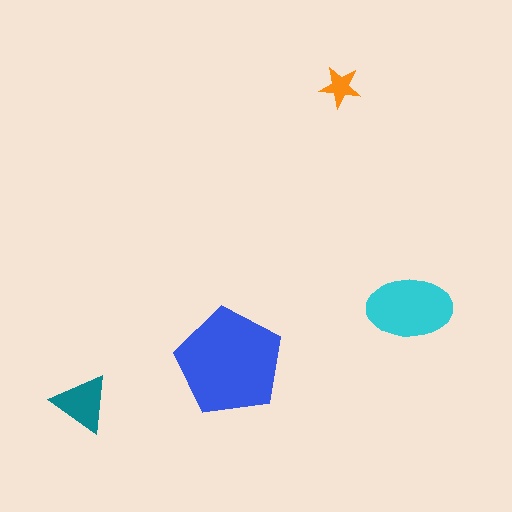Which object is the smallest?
The orange star.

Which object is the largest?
The blue pentagon.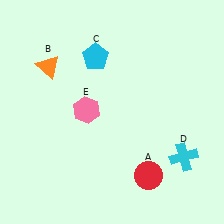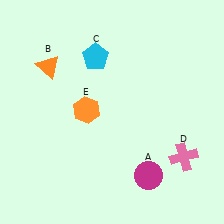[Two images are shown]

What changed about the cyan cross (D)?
In Image 1, D is cyan. In Image 2, it changed to pink.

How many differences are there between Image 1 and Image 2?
There are 3 differences between the two images.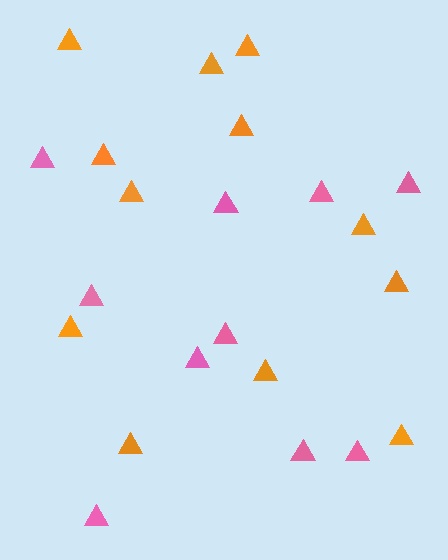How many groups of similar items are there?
There are 2 groups: one group of orange triangles (12) and one group of pink triangles (10).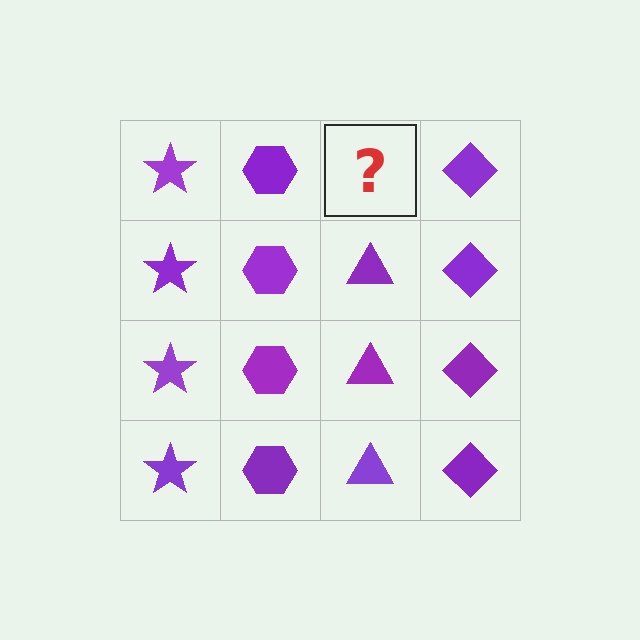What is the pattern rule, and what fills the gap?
The rule is that each column has a consistent shape. The gap should be filled with a purple triangle.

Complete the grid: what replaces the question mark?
The question mark should be replaced with a purple triangle.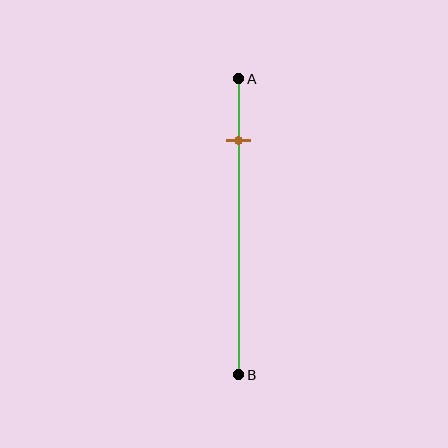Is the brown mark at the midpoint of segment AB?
No, the mark is at about 20% from A, not at the 50% midpoint.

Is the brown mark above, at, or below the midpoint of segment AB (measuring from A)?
The brown mark is above the midpoint of segment AB.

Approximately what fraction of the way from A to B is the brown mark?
The brown mark is approximately 20% of the way from A to B.